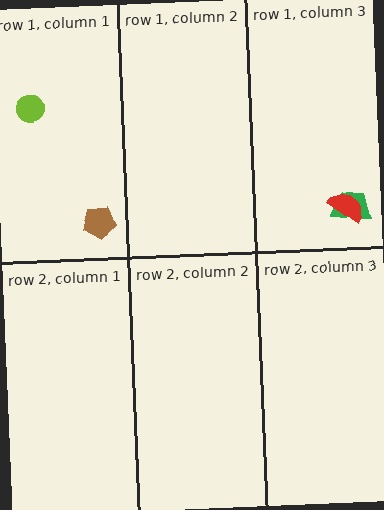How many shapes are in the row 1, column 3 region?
2.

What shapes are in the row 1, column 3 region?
The green trapezoid, the red semicircle.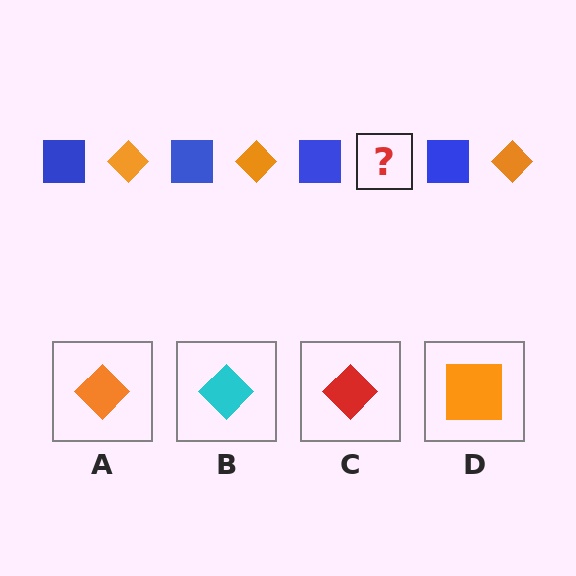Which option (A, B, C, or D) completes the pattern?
A.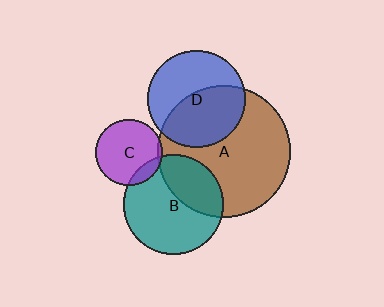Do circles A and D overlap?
Yes.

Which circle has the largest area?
Circle A (brown).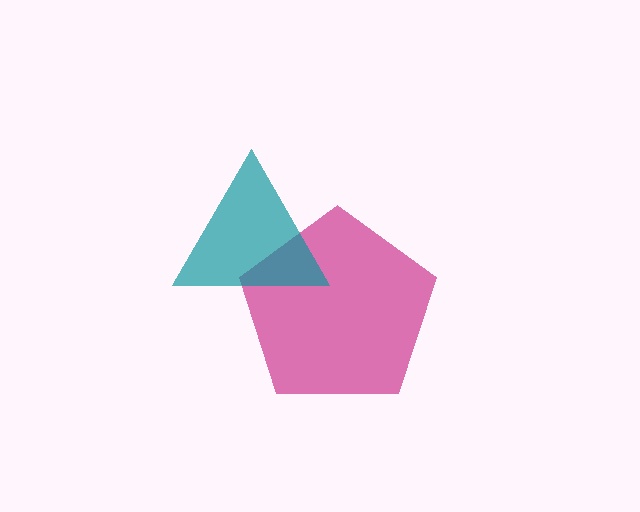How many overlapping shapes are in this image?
There are 2 overlapping shapes in the image.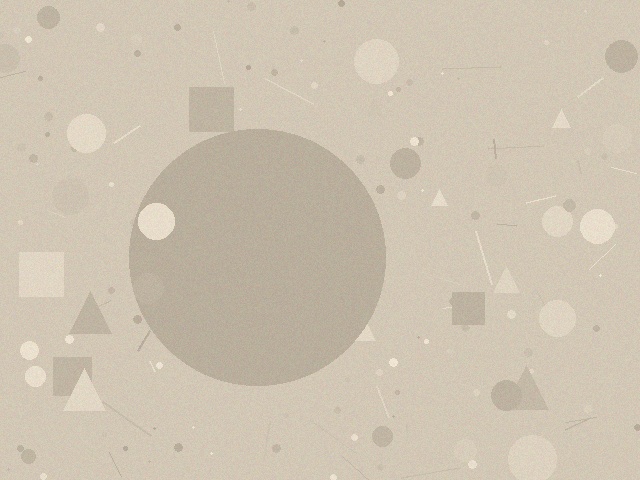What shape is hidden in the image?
A circle is hidden in the image.